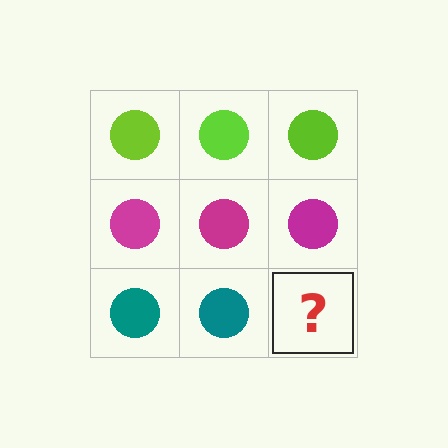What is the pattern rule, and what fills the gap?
The rule is that each row has a consistent color. The gap should be filled with a teal circle.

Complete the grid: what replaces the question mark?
The question mark should be replaced with a teal circle.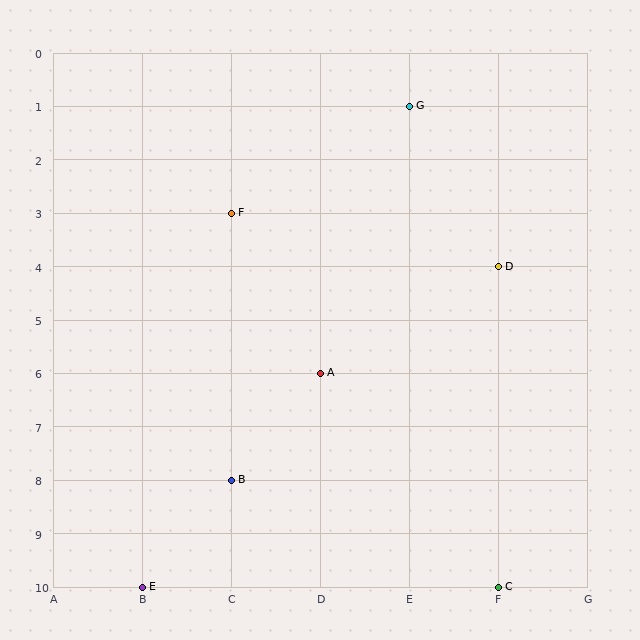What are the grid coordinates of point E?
Point E is at grid coordinates (B, 10).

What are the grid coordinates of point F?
Point F is at grid coordinates (C, 3).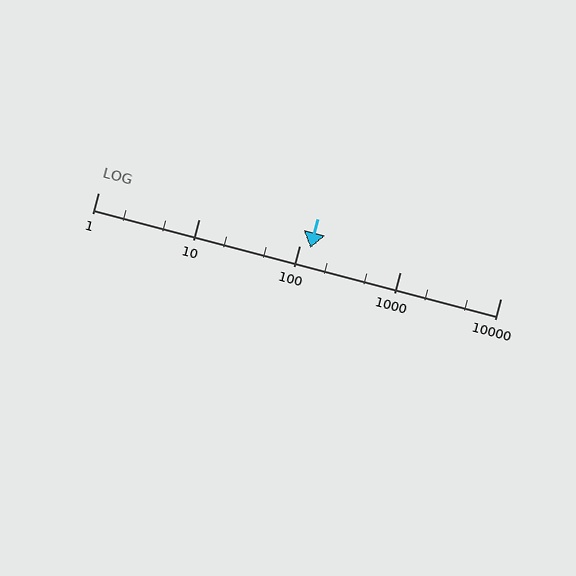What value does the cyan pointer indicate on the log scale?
The pointer indicates approximately 130.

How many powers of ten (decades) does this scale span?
The scale spans 4 decades, from 1 to 10000.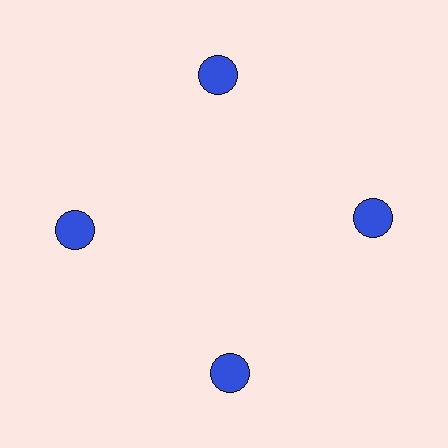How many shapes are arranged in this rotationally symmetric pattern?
There are 4 shapes, arranged in 4 groups of 1.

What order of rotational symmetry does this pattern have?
This pattern has 4-fold rotational symmetry.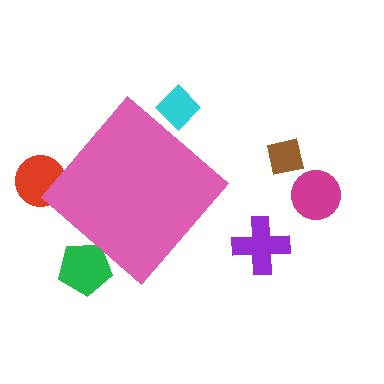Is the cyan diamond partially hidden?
Yes, the cyan diamond is partially hidden behind the pink diamond.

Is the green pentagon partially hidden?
Yes, the green pentagon is partially hidden behind the pink diamond.